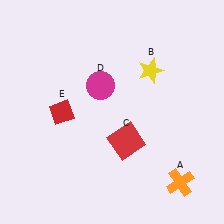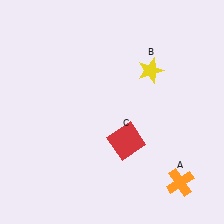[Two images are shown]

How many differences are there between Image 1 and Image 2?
There are 2 differences between the two images.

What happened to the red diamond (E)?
The red diamond (E) was removed in Image 2. It was in the bottom-left area of Image 1.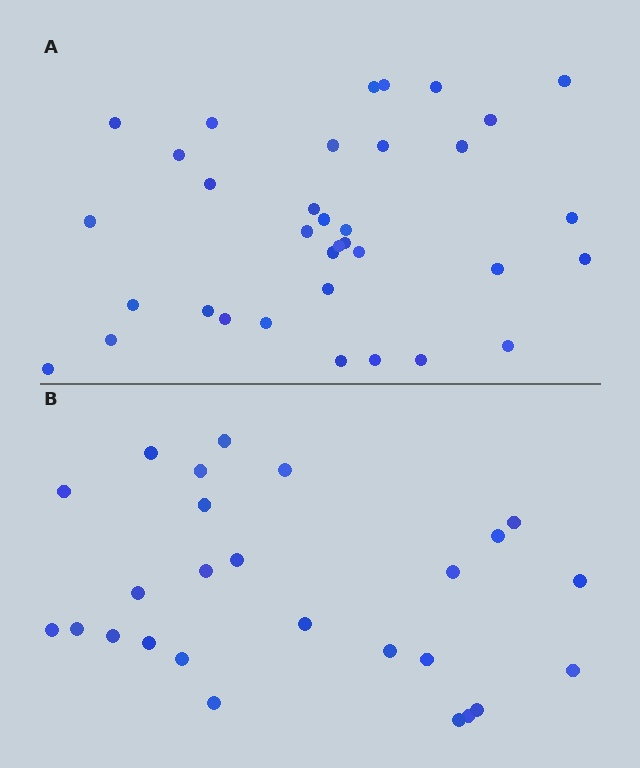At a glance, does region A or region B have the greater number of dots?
Region A (the top region) has more dots.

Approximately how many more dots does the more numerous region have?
Region A has roughly 8 or so more dots than region B.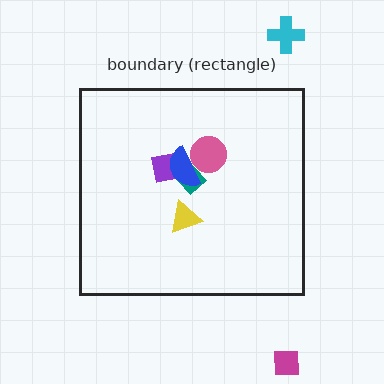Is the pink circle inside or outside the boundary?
Inside.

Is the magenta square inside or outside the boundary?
Outside.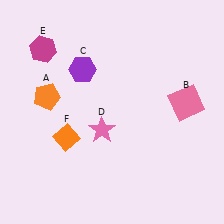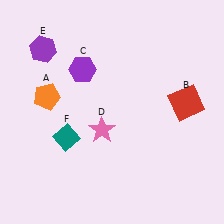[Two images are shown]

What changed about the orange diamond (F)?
In Image 1, F is orange. In Image 2, it changed to teal.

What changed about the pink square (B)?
In Image 1, B is pink. In Image 2, it changed to red.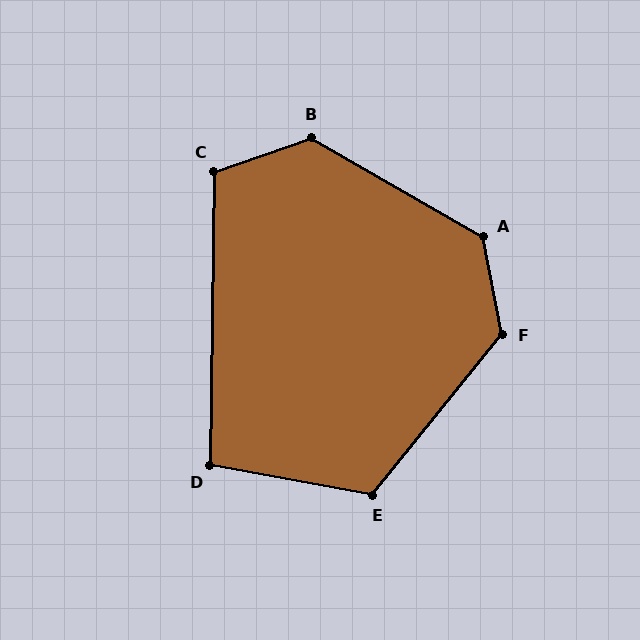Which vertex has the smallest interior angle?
D, at approximately 100 degrees.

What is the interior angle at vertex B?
Approximately 131 degrees (obtuse).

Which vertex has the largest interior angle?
A, at approximately 132 degrees.